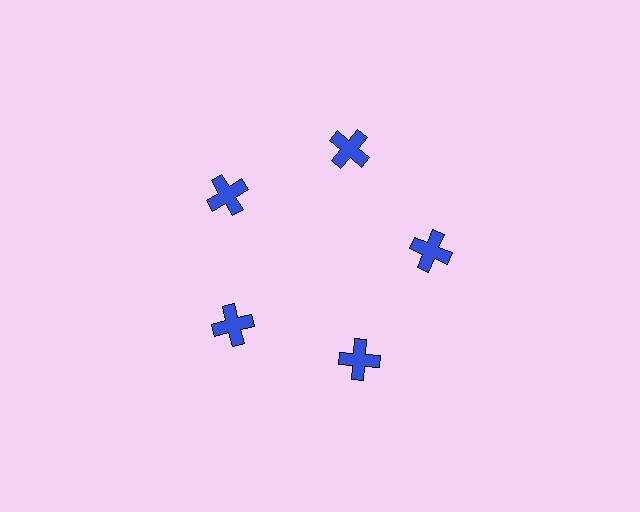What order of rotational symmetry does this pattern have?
This pattern has 5-fold rotational symmetry.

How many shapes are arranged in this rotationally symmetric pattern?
There are 5 shapes, arranged in 5 groups of 1.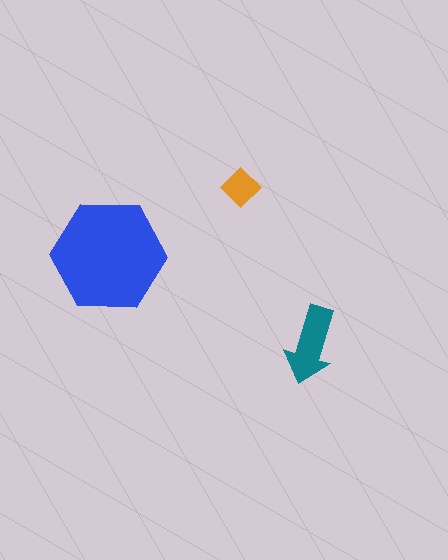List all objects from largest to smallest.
The blue hexagon, the teal arrow, the orange diamond.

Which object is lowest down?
The teal arrow is bottommost.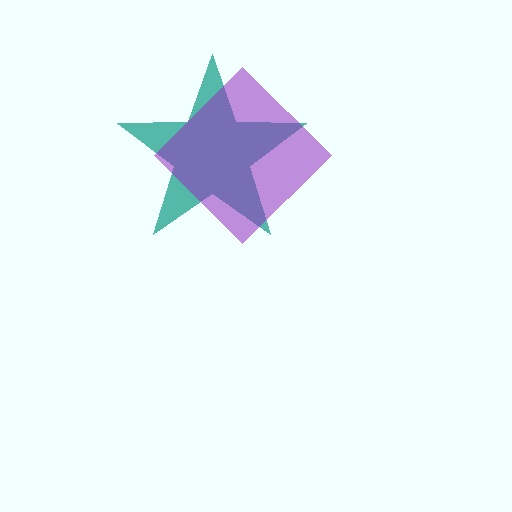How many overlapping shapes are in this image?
There are 2 overlapping shapes in the image.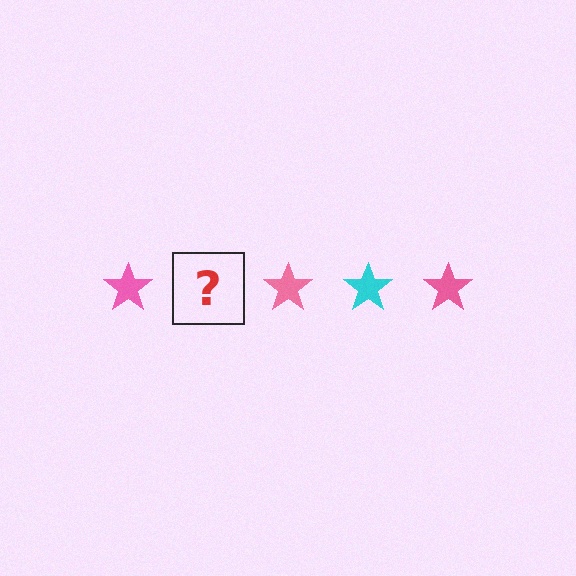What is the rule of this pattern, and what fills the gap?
The rule is that the pattern cycles through pink, cyan stars. The gap should be filled with a cyan star.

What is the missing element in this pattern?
The missing element is a cyan star.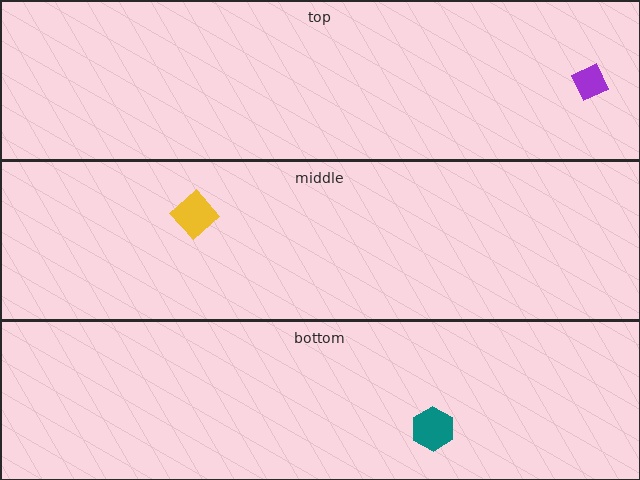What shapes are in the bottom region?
The teal hexagon.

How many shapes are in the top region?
1.